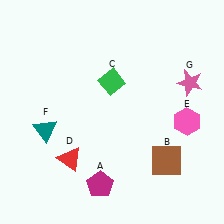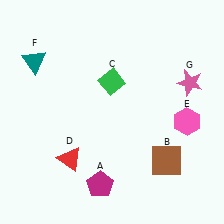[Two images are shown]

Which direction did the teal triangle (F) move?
The teal triangle (F) moved up.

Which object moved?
The teal triangle (F) moved up.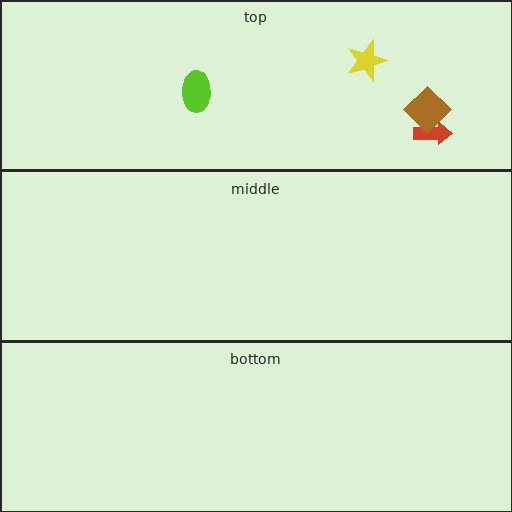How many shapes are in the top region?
4.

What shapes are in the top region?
The lime ellipse, the yellow star, the red arrow, the brown diamond.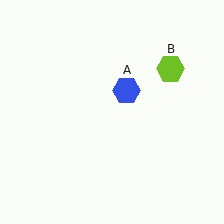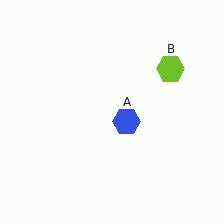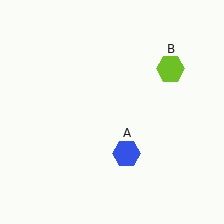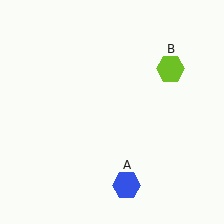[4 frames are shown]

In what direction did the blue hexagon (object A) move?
The blue hexagon (object A) moved down.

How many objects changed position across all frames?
1 object changed position: blue hexagon (object A).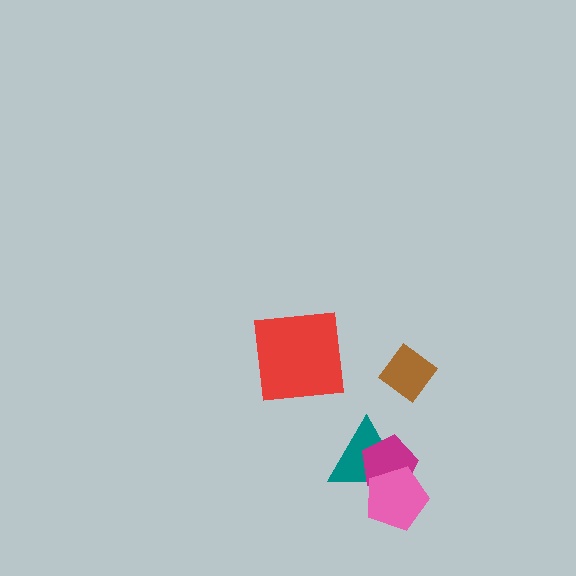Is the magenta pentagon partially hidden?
Yes, it is partially covered by another shape.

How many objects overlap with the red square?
0 objects overlap with the red square.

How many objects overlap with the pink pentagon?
2 objects overlap with the pink pentagon.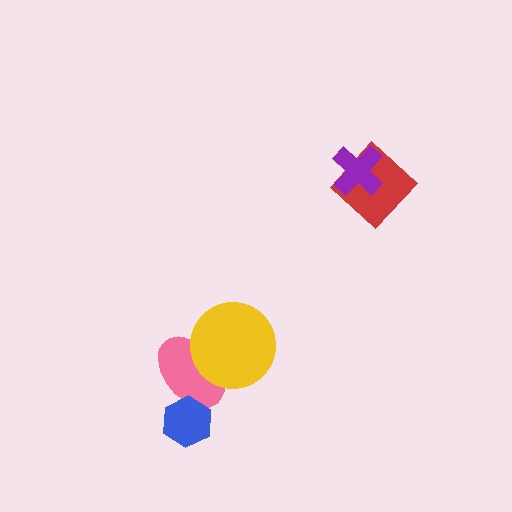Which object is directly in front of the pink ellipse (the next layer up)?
The yellow circle is directly in front of the pink ellipse.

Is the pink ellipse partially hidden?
Yes, it is partially covered by another shape.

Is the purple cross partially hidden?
No, no other shape covers it.